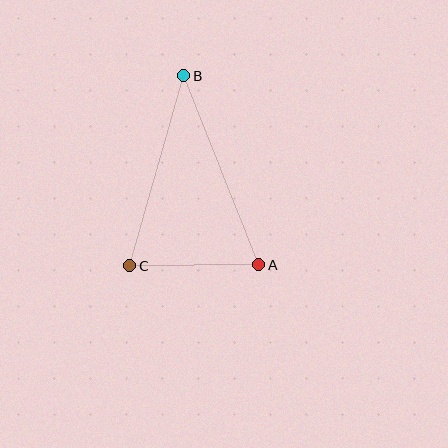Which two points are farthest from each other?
Points A and B are farthest from each other.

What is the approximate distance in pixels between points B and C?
The distance between B and C is approximately 197 pixels.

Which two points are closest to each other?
Points A and C are closest to each other.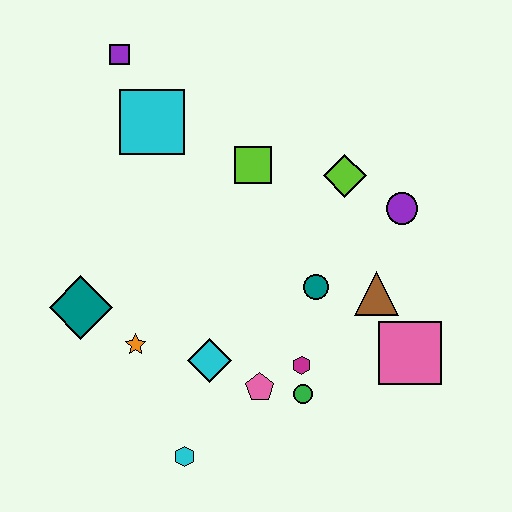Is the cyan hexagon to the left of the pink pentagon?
Yes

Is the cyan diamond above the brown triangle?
No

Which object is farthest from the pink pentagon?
The purple square is farthest from the pink pentagon.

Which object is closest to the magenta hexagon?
The green circle is closest to the magenta hexagon.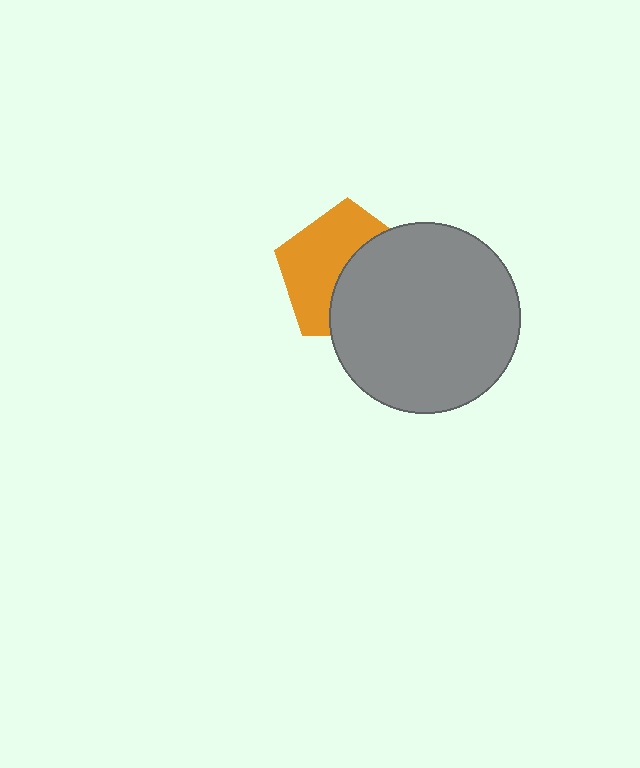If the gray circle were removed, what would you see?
You would see the complete orange pentagon.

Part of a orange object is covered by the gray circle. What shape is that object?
It is a pentagon.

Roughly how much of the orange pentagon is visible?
About half of it is visible (roughly 52%).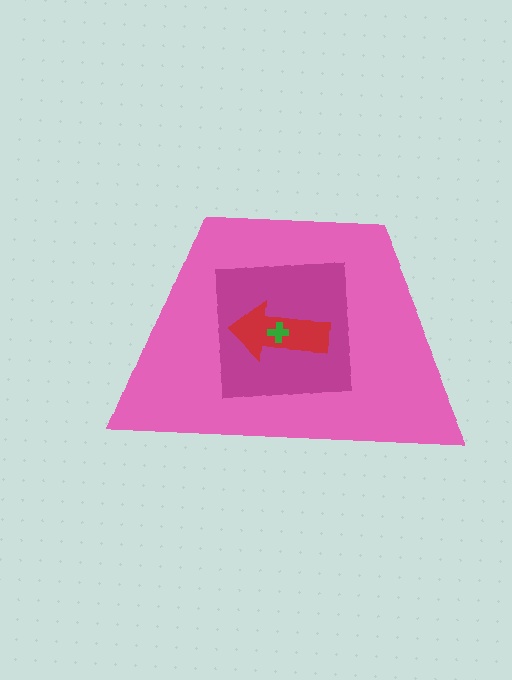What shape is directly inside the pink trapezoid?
The magenta square.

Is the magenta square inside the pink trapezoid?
Yes.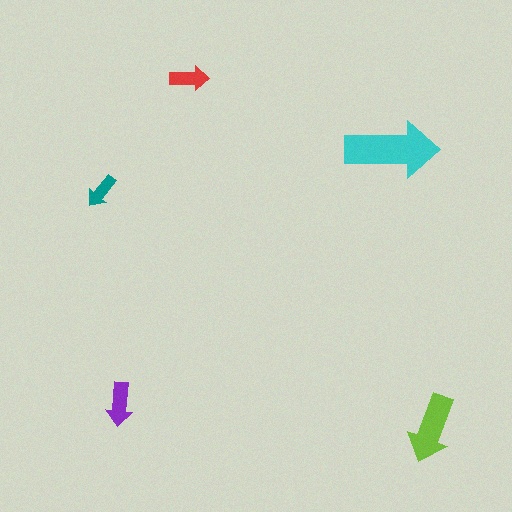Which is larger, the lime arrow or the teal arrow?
The lime one.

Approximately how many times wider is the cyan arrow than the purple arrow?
About 2 times wider.